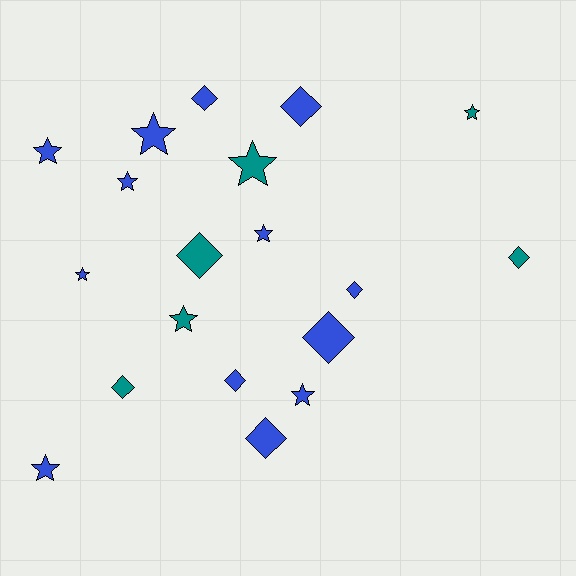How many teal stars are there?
There are 3 teal stars.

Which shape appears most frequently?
Star, with 10 objects.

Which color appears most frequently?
Blue, with 13 objects.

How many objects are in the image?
There are 19 objects.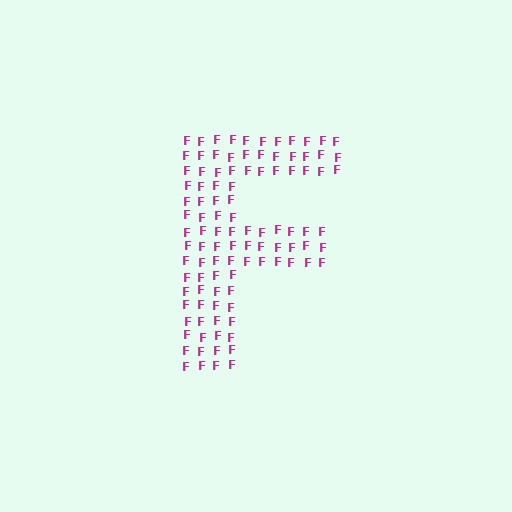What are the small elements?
The small elements are letter F's.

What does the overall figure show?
The overall figure shows the letter F.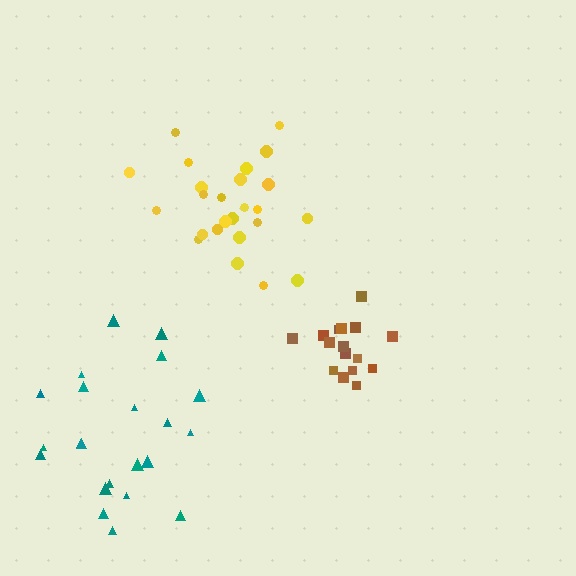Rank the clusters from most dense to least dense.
brown, yellow, teal.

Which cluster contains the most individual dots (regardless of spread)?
Yellow (25).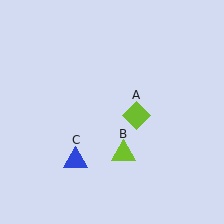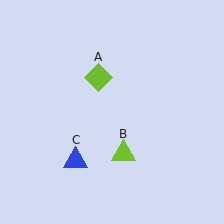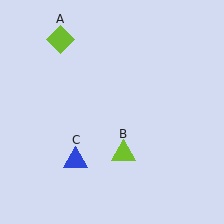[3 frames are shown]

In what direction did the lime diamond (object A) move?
The lime diamond (object A) moved up and to the left.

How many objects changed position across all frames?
1 object changed position: lime diamond (object A).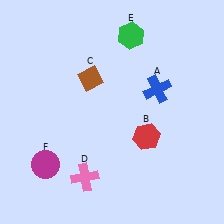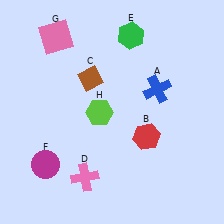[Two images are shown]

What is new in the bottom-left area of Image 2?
A lime hexagon (H) was added in the bottom-left area of Image 2.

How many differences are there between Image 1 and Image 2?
There are 2 differences between the two images.